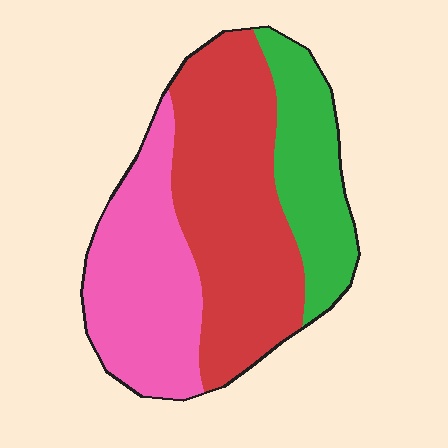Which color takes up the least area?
Green, at roughly 20%.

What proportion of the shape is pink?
Pink takes up about one third (1/3) of the shape.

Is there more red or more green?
Red.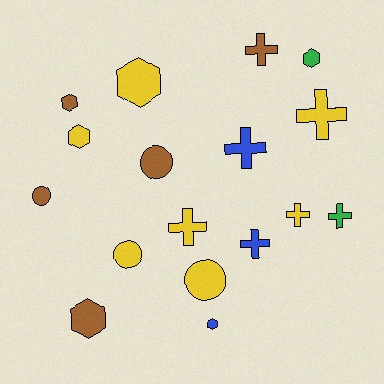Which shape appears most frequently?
Cross, with 7 objects.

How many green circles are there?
There are no green circles.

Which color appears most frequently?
Yellow, with 7 objects.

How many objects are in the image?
There are 17 objects.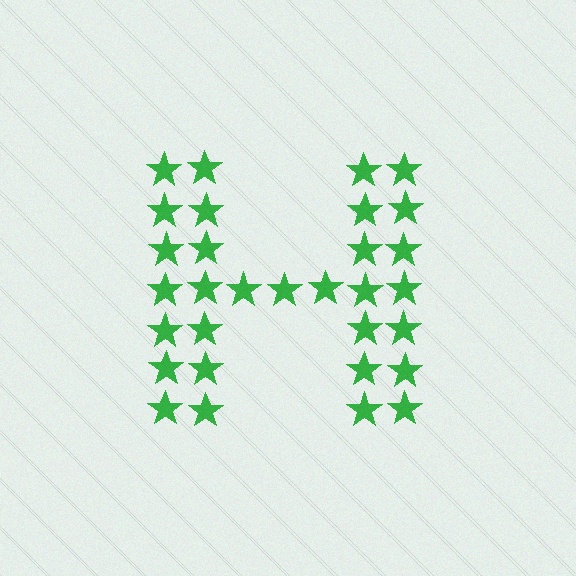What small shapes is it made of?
It is made of small stars.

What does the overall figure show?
The overall figure shows the letter H.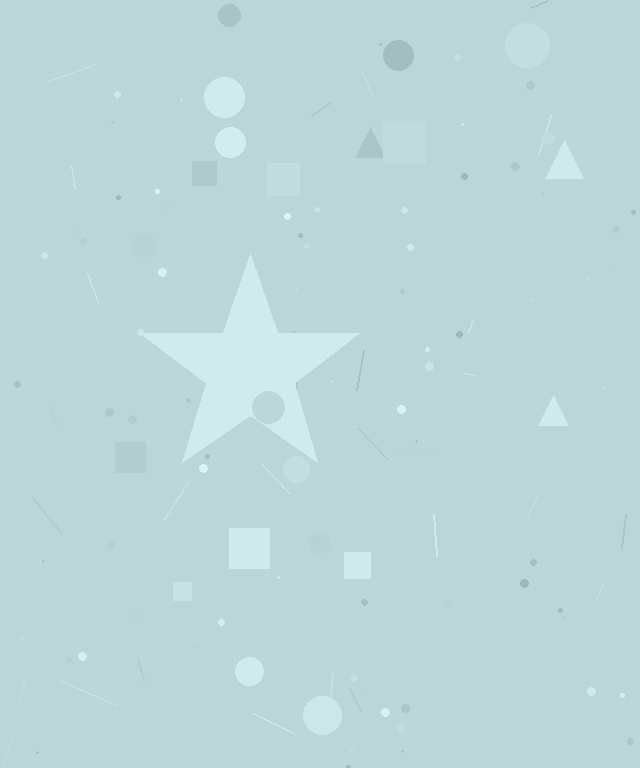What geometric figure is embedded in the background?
A star is embedded in the background.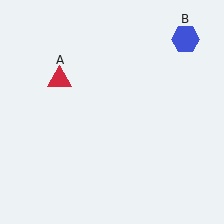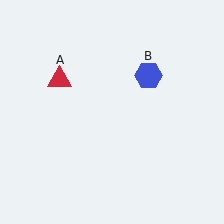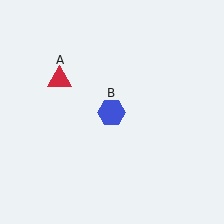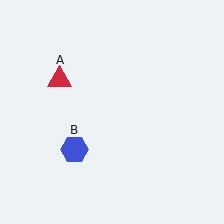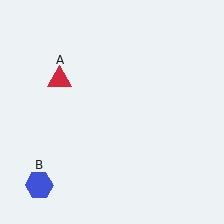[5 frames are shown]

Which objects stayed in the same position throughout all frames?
Red triangle (object A) remained stationary.